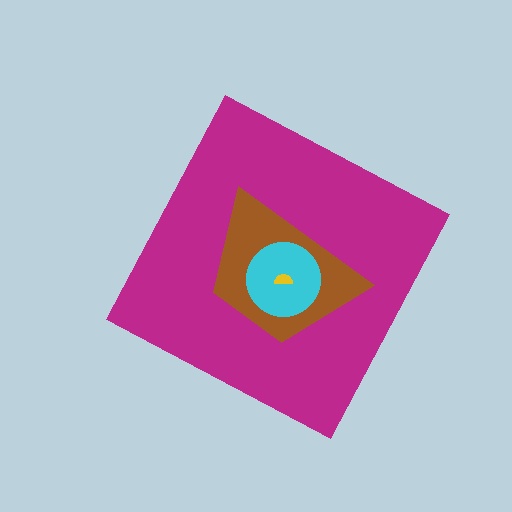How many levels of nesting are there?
4.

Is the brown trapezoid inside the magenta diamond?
Yes.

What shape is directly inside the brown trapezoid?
The cyan circle.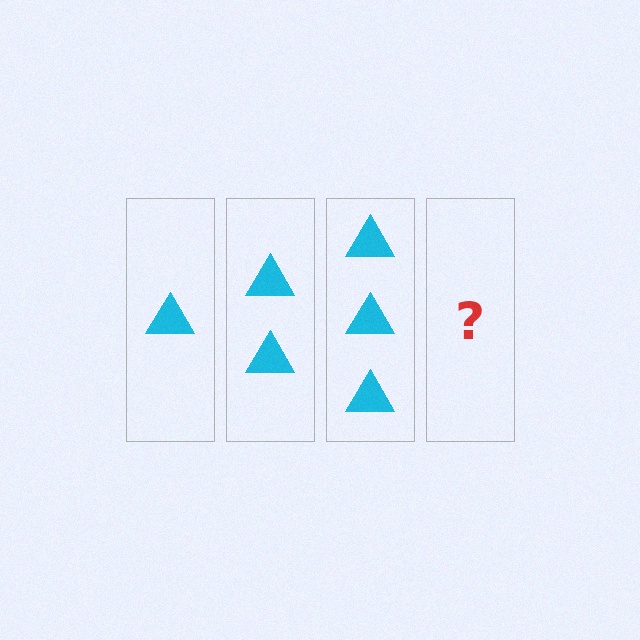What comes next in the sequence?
The next element should be 4 triangles.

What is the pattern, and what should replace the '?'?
The pattern is that each step adds one more triangle. The '?' should be 4 triangles.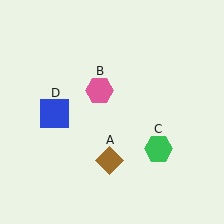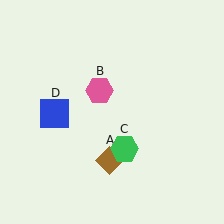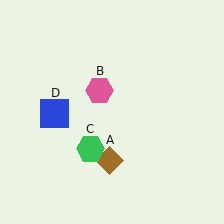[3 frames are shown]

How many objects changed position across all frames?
1 object changed position: green hexagon (object C).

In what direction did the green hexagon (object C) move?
The green hexagon (object C) moved left.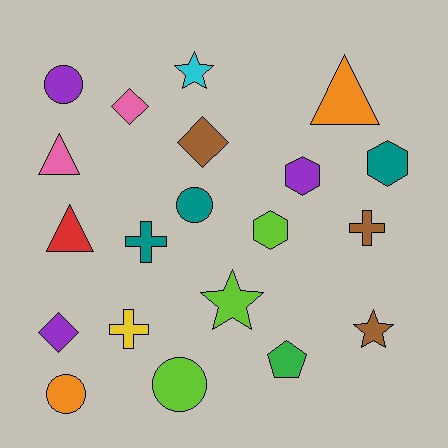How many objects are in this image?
There are 20 objects.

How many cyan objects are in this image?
There is 1 cyan object.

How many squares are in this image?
There are no squares.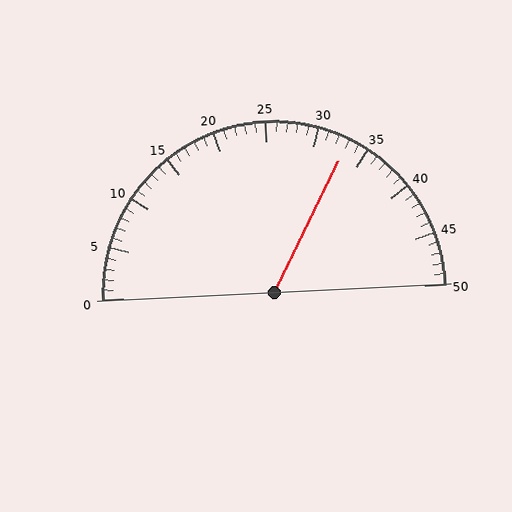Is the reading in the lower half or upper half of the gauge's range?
The reading is in the upper half of the range (0 to 50).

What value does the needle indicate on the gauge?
The needle indicates approximately 33.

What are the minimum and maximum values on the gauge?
The gauge ranges from 0 to 50.